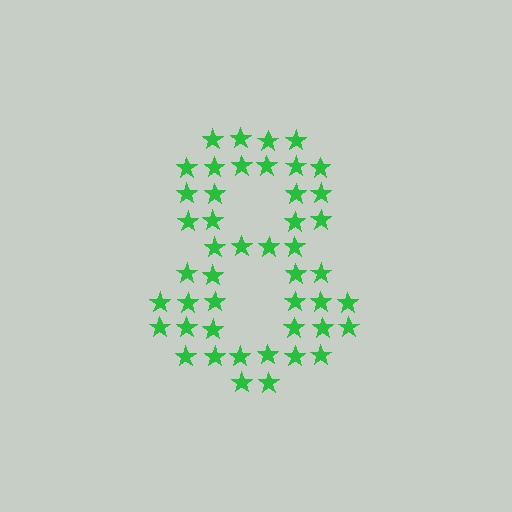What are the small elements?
The small elements are stars.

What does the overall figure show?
The overall figure shows the digit 8.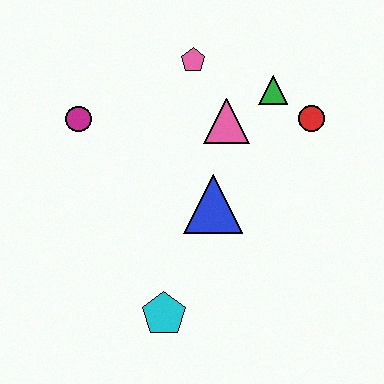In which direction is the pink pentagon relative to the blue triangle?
The pink pentagon is above the blue triangle.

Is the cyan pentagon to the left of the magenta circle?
No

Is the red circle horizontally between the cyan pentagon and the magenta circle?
No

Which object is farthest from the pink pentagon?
The cyan pentagon is farthest from the pink pentagon.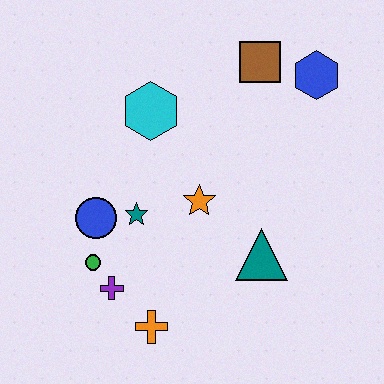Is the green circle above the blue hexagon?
No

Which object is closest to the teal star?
The blue circle is closest to the teal star.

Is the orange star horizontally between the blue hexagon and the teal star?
Yes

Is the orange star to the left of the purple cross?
No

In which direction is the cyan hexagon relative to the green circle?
The cyan hexagon is above the green circle.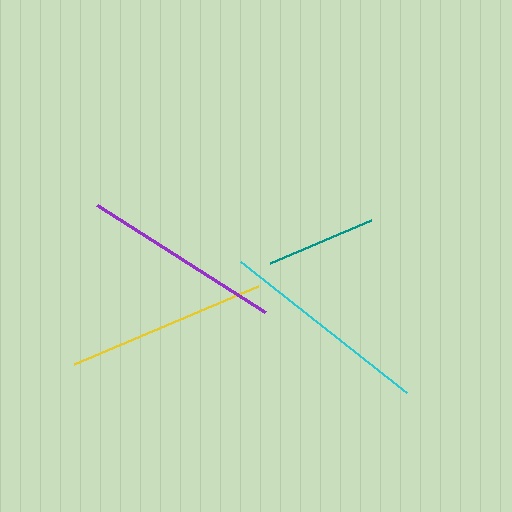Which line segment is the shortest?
The teal line is the shortest at approximately 110 pixels.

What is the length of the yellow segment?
The yellow segment is approximately 200 pixels long.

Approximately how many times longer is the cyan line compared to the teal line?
The cyan line is approximately 1.9 times the length of the teal line.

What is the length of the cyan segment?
The cyan segment is approximately 211 pixels long.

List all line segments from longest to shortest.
From longest to shortest: cyan, yellow, purple, teal.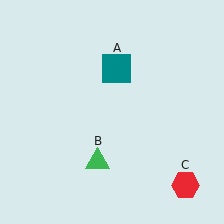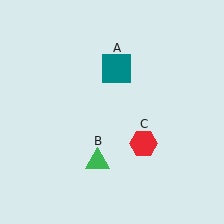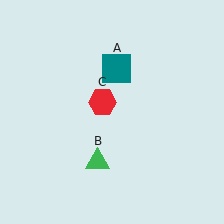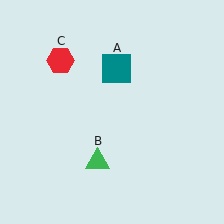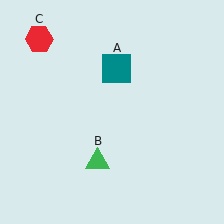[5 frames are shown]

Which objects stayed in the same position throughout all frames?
Teal square (object A) and green triangle (object B) remained stationary.